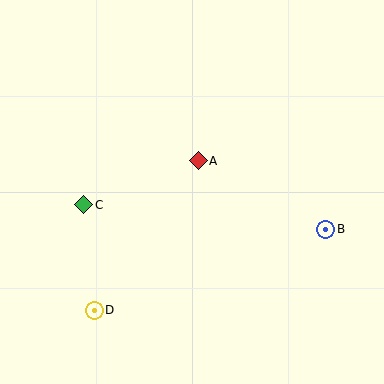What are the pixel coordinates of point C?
Point C is at (84, 205).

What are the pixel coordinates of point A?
Point A is at (198, 161).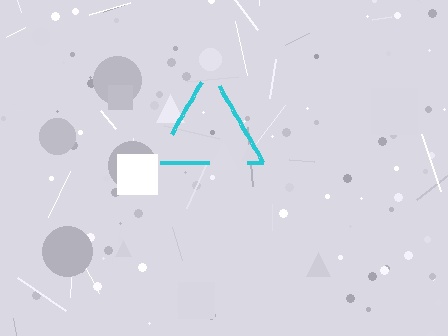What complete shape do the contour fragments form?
The contour fragments form a triangle.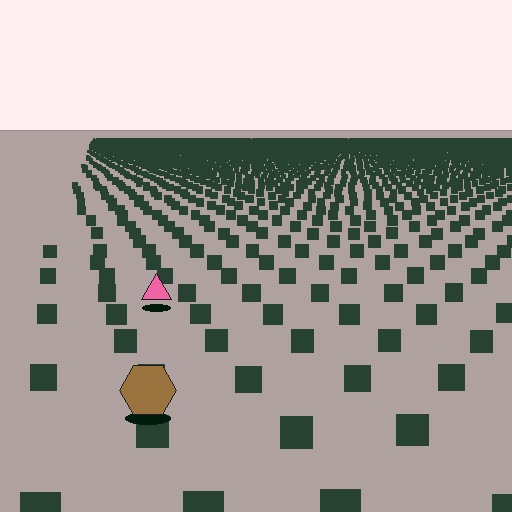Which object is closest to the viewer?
The brown hexagon is closest. The texture marks near it are larger and more spread out.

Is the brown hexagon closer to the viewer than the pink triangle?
Yes. The brown hexagon is closer — you can tell from the texture gradient: the ground texture is coarser near it.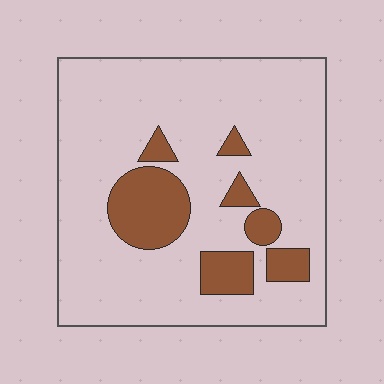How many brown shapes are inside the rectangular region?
7.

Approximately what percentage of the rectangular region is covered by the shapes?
Approximately 15%.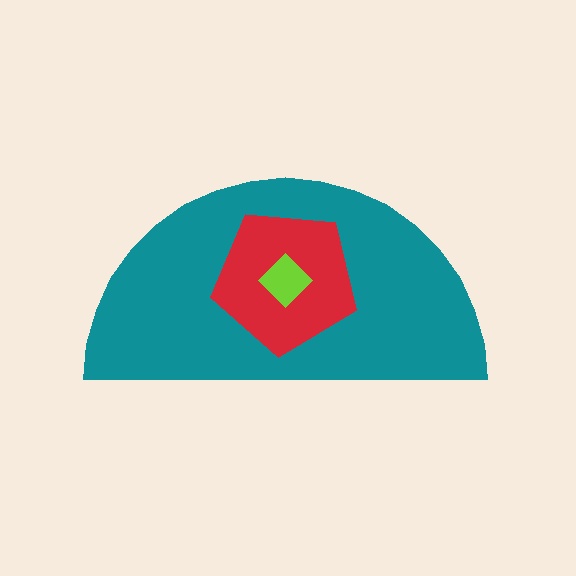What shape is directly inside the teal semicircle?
The red pentagon.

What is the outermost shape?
The teal semicircle.